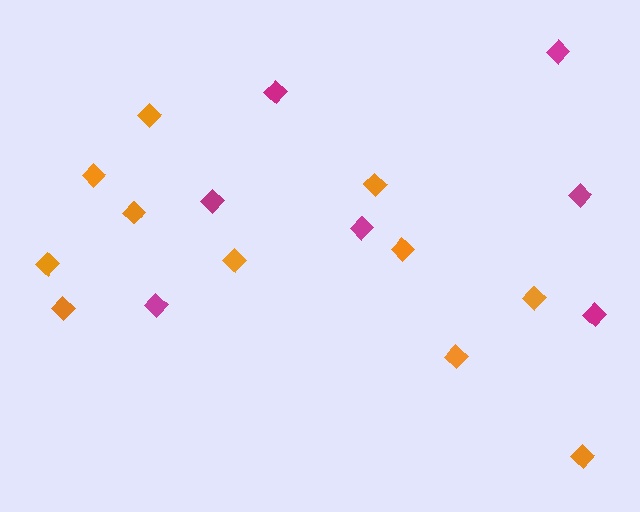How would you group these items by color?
There are 2 groups: one group of magenta diamonds (7) and one group of orange diamonds (11).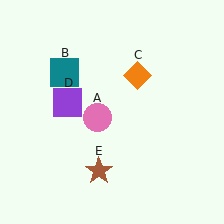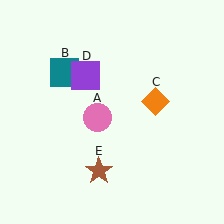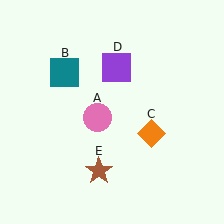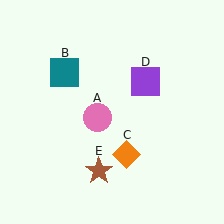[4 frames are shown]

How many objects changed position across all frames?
2 objects changed position: orange diamond (object C), purple square (object D).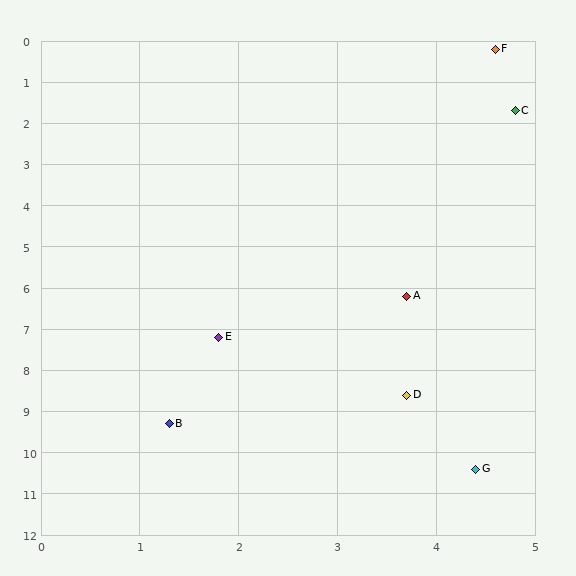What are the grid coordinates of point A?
Point A is at approximately (3.7, 6.2).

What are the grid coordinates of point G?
Point G is at approximately (4.4, 10.4).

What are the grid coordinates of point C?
Point C is at approximately (4.8, 1.7).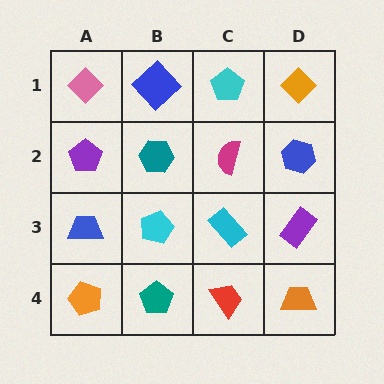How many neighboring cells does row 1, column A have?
2.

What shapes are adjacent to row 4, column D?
A purple rectangle (row 3, column D), a red trapezoid (row 4, column C).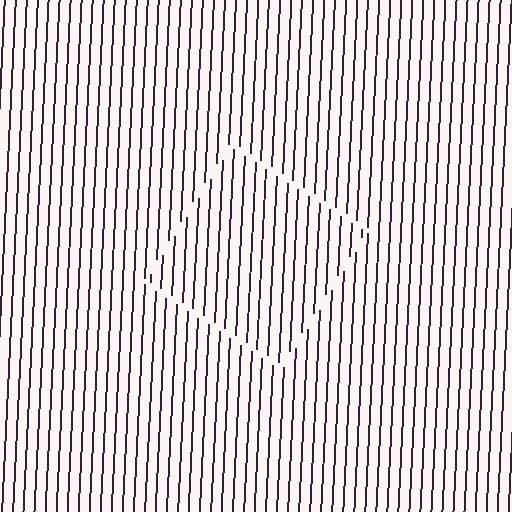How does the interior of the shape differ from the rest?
The interior of the shape contains the same grating, shifted by half a period — the contour is defined by the phase discontinuity where line-ends from the inner and outer gratings abut.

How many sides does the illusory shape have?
4 sides — the line-ends trace a square.